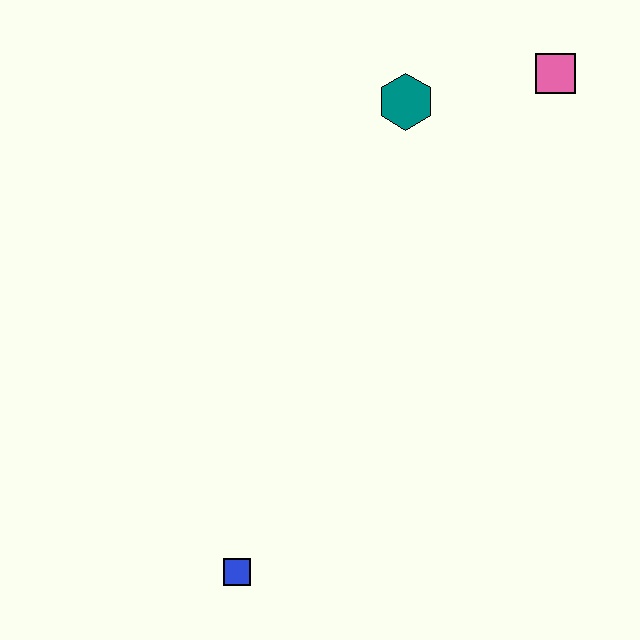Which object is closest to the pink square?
The teal hexagon is closest to the pink square.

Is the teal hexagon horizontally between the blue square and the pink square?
Yes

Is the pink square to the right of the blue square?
Yes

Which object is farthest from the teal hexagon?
The blue square is farthest from the teal hexagon.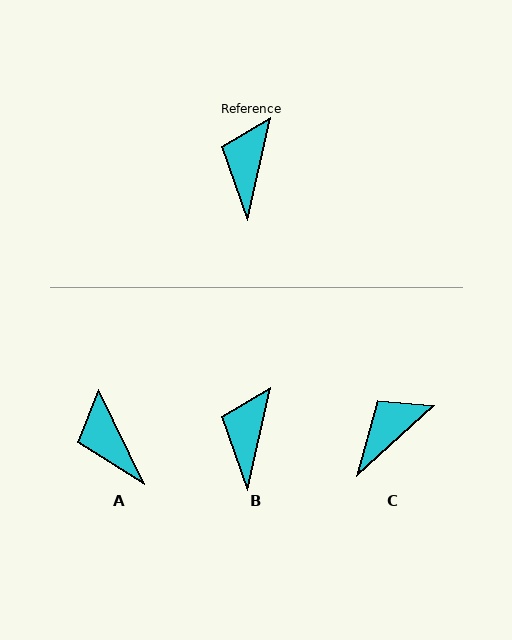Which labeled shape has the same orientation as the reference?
B.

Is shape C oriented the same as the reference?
No, it is off by about 36 degrees.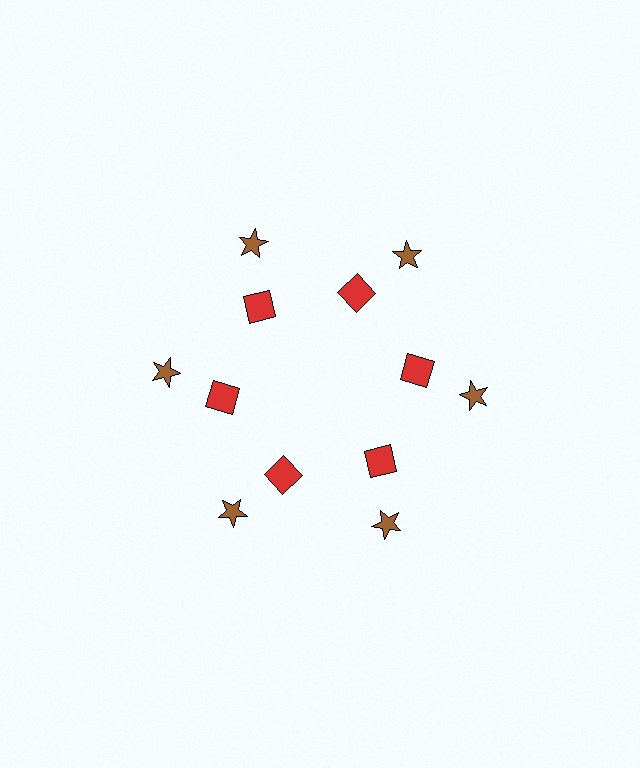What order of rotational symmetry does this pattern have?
This pattern has 6-fold rotational symmetry.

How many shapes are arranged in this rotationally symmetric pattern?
There are 12 shapes, arranged in 6 groups of 2.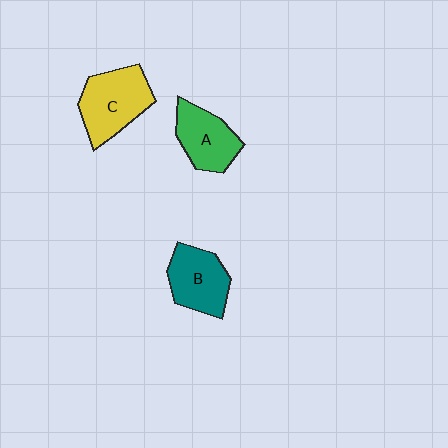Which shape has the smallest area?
Shape A (green).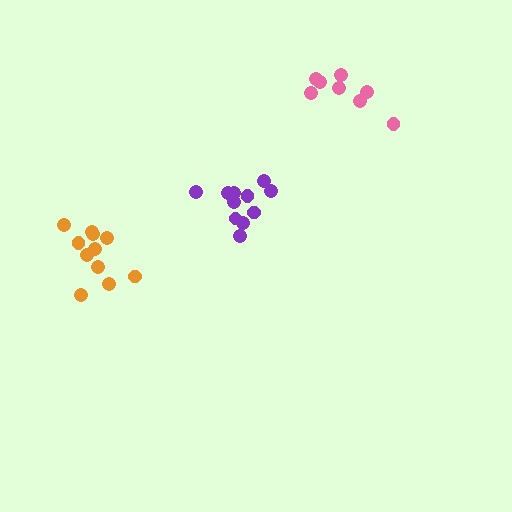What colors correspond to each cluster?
The clusters are colored: pink, purple, orange.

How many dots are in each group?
Group 1: 8 dots, Group 2: 11 dots, Group 3: 11 dots (30 total).